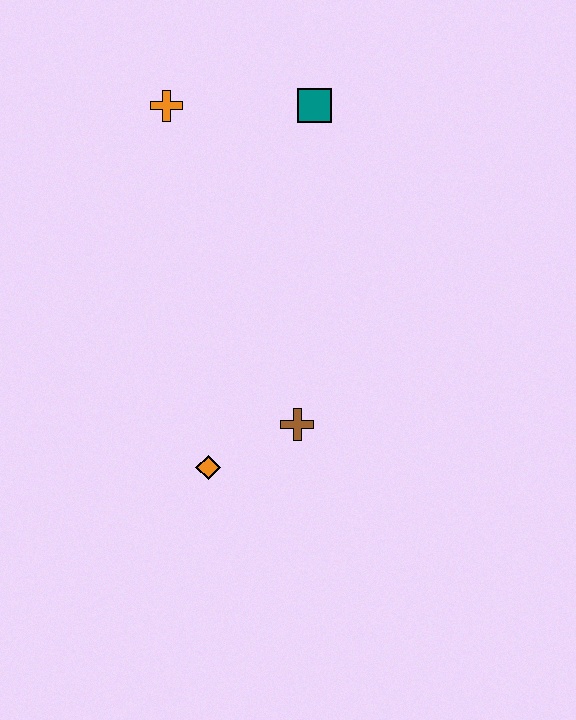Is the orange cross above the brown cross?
Yes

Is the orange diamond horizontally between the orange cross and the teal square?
Yes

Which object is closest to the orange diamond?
The brown cross is closest to the orange diamond.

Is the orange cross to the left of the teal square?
Yes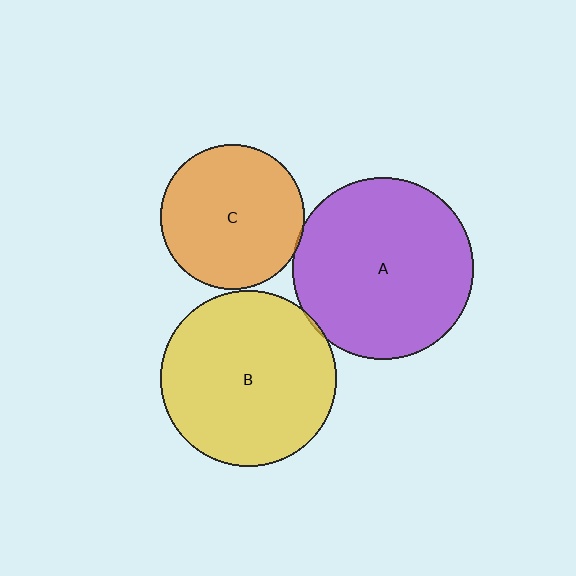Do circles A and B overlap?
Yes.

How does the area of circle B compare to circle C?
Approximately 1.5 times.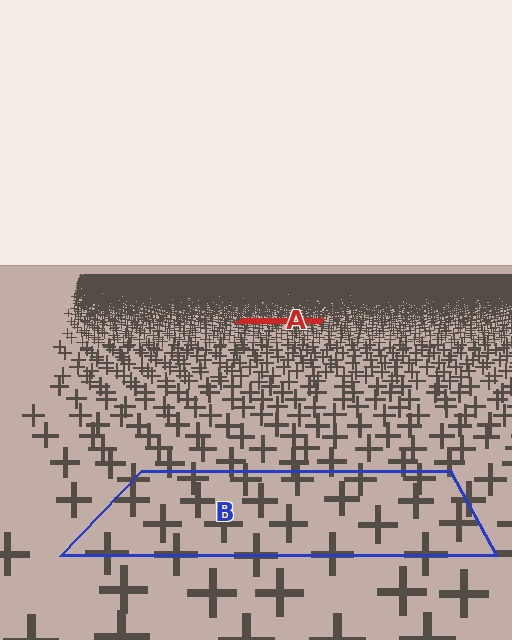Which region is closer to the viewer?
Region B is closer. The texture elements there are larger and more spread out.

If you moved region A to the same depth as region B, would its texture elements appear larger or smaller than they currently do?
They would appear larger. At a closer depth, the same texture elements are projected at a bigger on-screen size.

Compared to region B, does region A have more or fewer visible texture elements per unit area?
Region A has more texture elements per unit area — they are packed more densely because it is farther away.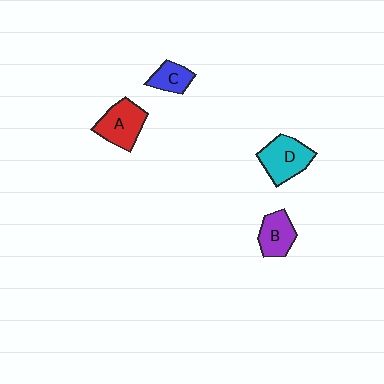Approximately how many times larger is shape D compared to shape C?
Approximately 1.8 times.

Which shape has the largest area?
Shape D (cyan).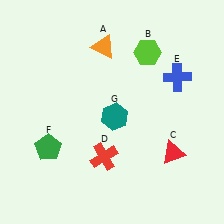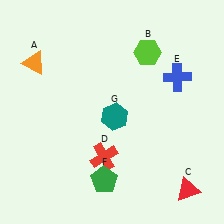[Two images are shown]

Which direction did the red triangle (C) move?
The red triangle (C) moved down.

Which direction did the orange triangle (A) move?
The orange triangle (A) moved left.